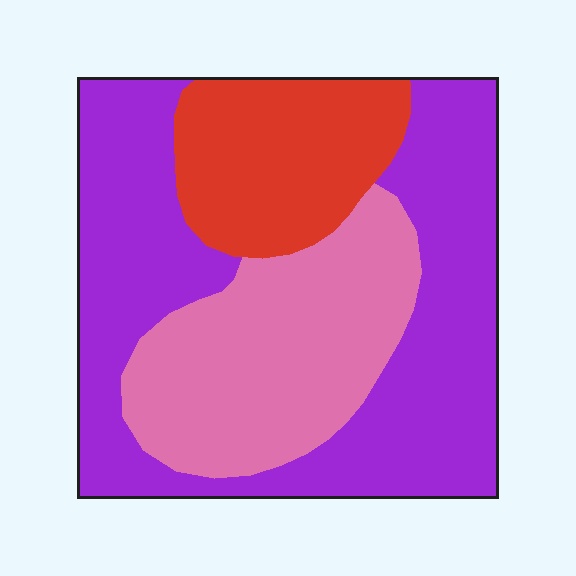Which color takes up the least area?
Red, at roughly 20%.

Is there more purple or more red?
Purple.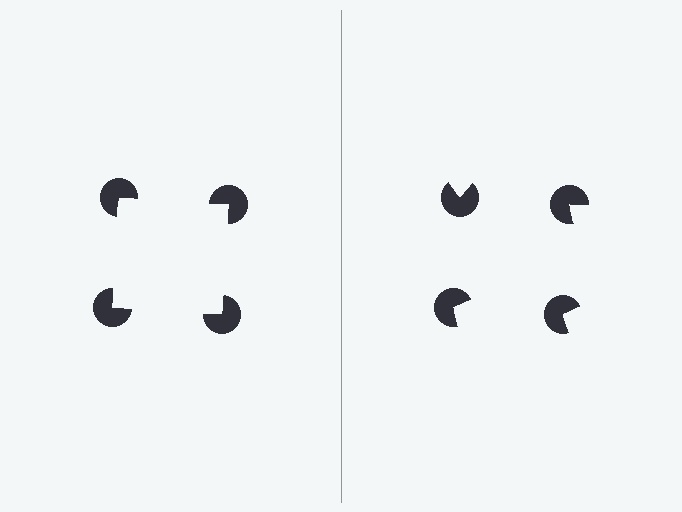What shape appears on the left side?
An illusory square.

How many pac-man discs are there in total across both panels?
8 — 4 on each side.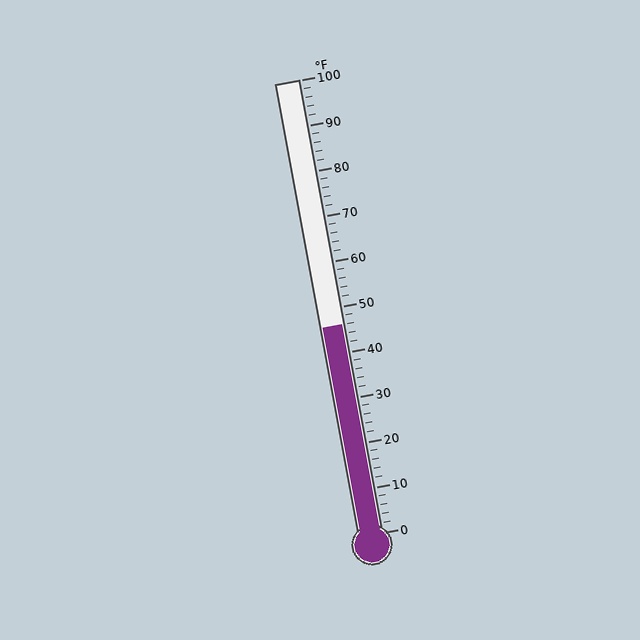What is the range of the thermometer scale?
The thermometer scale ranges from 0°F to 100°F.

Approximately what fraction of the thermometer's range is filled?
The thermometer is filled to approximately 45% of its range.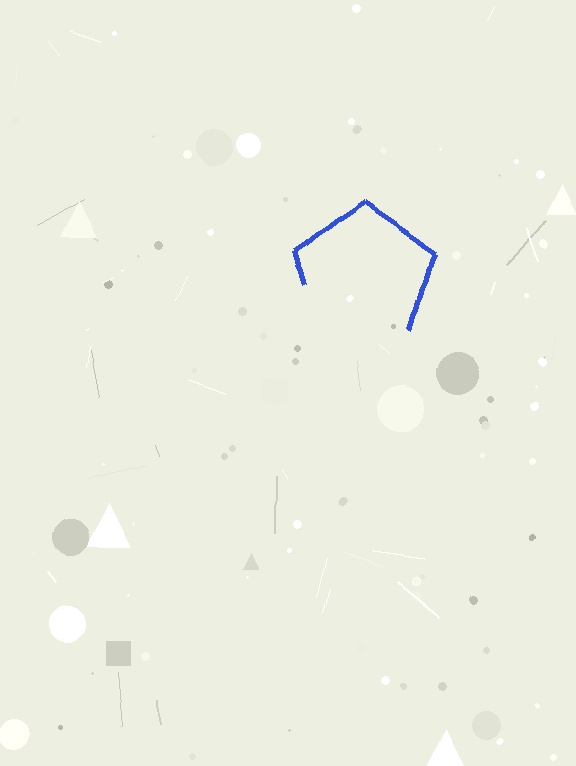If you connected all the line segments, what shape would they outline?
They would outline a pentagon.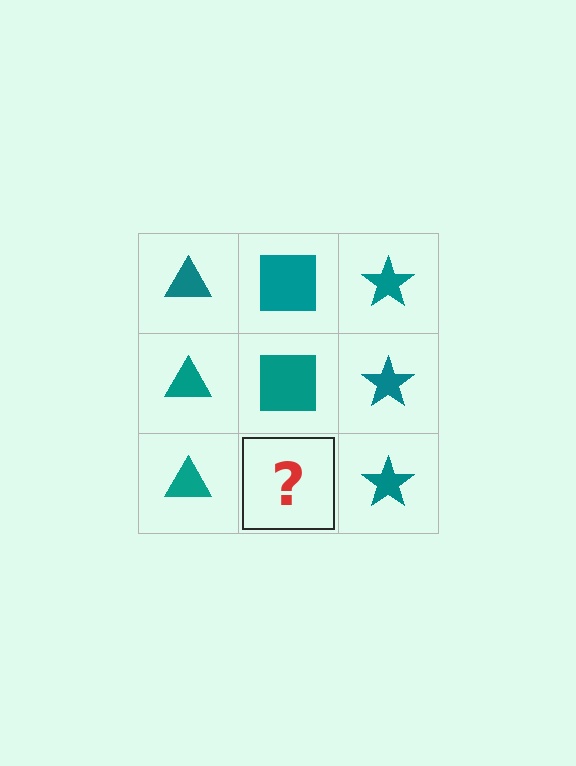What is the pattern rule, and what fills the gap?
The rule is that each column has a consistent shape. The gap should be filled with a teal square.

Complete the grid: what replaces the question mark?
The question mark should be replaced with a teal square.